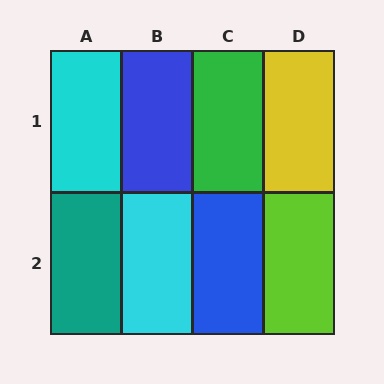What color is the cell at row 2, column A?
Teal.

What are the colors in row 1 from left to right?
Cyan, blue, green, yellow.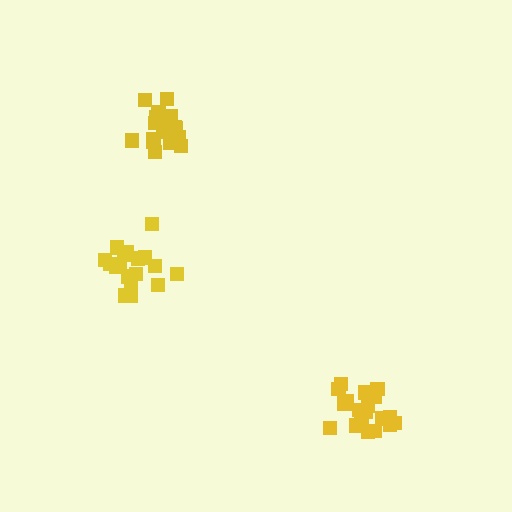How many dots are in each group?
Group 1: 19 dots, Group 2: 18 dots, Group 3: 17 dots (54 total).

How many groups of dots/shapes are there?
There are 3 groups.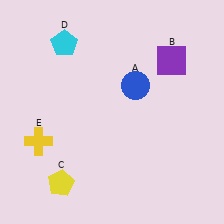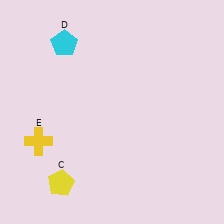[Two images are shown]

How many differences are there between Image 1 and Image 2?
There are 2 differences between the two images.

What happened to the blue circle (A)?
The blue circle (A) was removed in Image 2. It was in the top-right area of Image 1.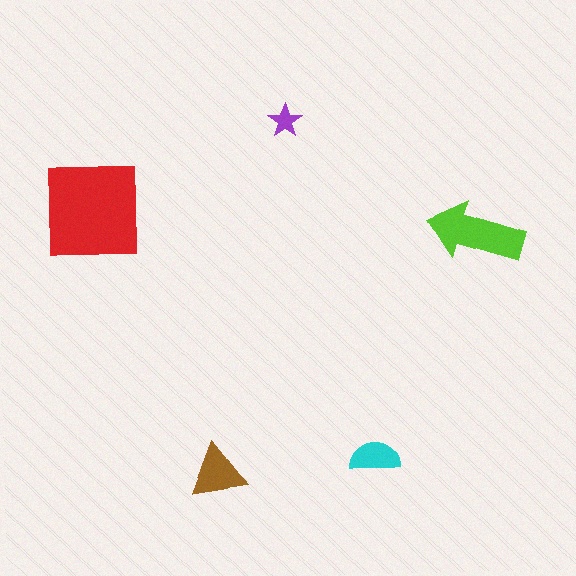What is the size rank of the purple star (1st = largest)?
5th.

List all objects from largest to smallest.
The red square, the lime arrow, the brown triangle, the cyan semicircle, the purple star.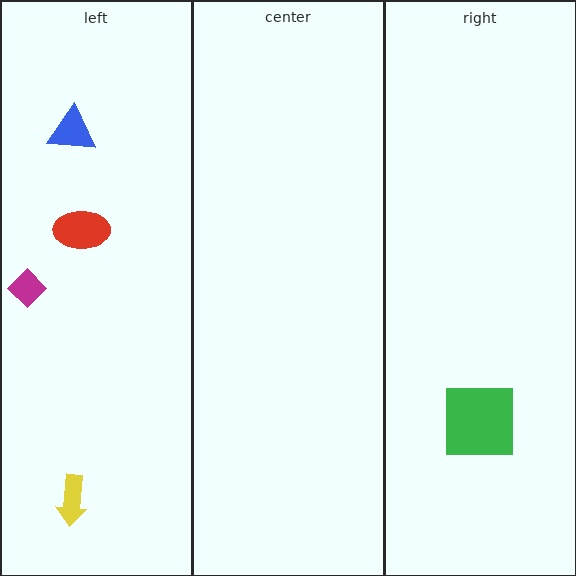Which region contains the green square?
The right region.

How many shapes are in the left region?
4.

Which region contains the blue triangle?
The left region.